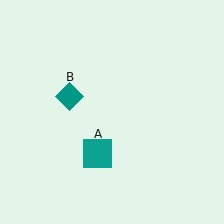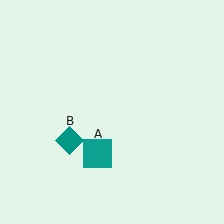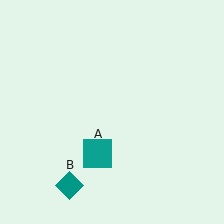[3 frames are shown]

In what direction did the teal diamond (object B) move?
The teal diamond (object B) moved down.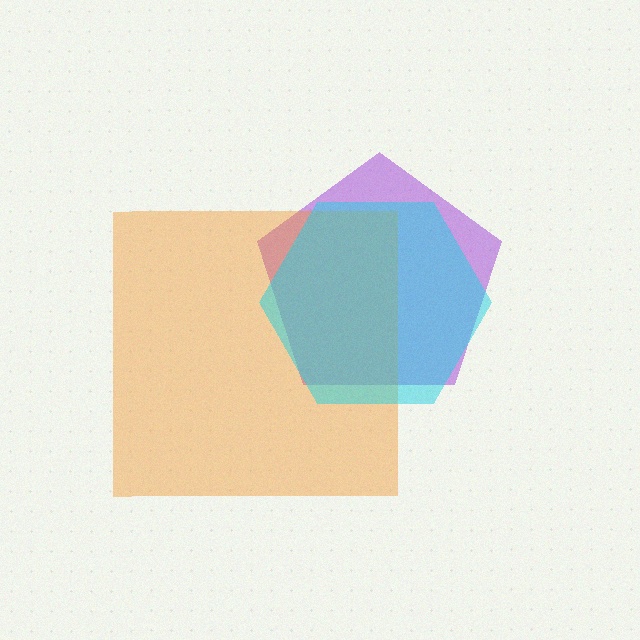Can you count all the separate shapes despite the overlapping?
Yes, there are 3 separate shapes.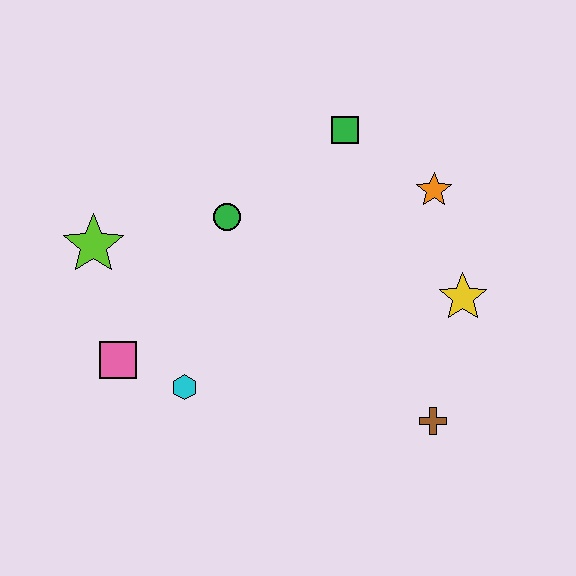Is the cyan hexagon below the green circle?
Yes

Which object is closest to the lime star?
The pink square is closest to the lime star.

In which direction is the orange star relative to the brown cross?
The orange star is above the brown cross.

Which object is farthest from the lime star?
The brown cross is farthest from the lime star.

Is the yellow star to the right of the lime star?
Yes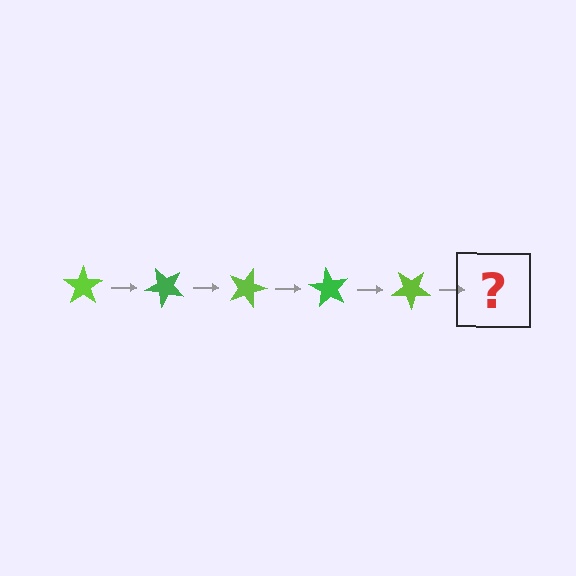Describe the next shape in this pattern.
It should be a green star, rotated 225 degrees from the start.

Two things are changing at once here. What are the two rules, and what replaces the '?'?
The two rules are that it rotates 45 degrees each step and the color cycles through lime and green. The '?' should be a green star, rotated 225 degrees from the start.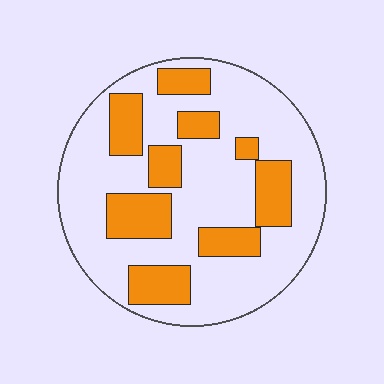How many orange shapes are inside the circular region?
9.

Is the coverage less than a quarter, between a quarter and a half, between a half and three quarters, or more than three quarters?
Between a quarter and a half.